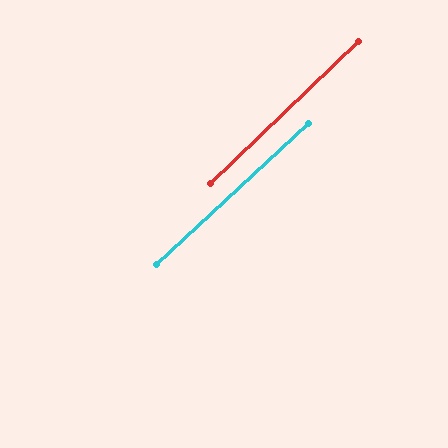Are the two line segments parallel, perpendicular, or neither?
Parallel — their directions differ by only 0.9°.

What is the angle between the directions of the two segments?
Approximately 1 degree.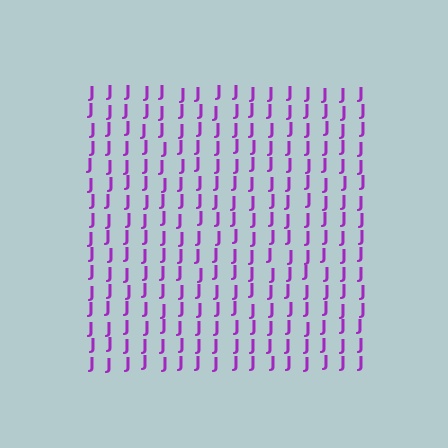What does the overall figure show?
The overall figure shows a square.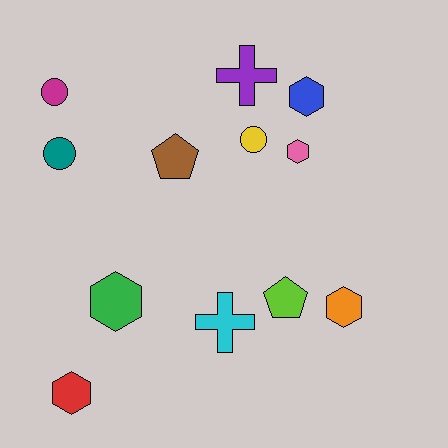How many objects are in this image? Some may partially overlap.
There are 12 objects.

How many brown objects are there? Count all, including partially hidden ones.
There is 1 brown object.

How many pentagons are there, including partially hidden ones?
There are 2 pentagons.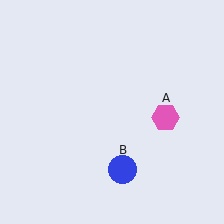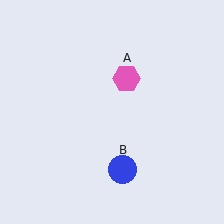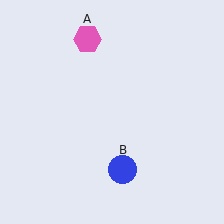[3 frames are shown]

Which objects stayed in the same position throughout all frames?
Blue circle (object B) remained stationary.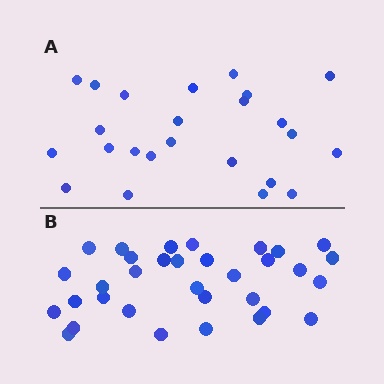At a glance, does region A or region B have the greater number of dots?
Region B (the bottom region) has more dots.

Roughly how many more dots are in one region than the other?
Region B has roughly 8 or so more dots than region A.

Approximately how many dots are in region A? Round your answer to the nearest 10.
About 20 dots. (The exact count is 24, which rounds to 20.)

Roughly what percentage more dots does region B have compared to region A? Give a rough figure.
About 40% more.